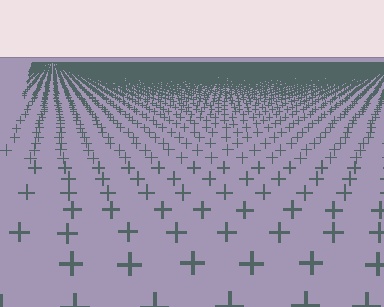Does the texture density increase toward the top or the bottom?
Density increases toward the top.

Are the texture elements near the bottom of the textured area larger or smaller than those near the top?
Larger. Near the bottom, elements are closer to the viewer and appear at a bigger on-screen size.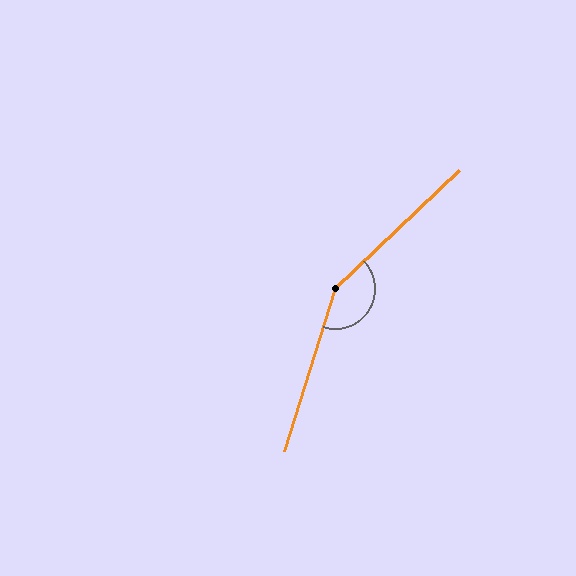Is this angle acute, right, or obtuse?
It is obtuse.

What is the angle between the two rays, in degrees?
Approximately 151 degrees.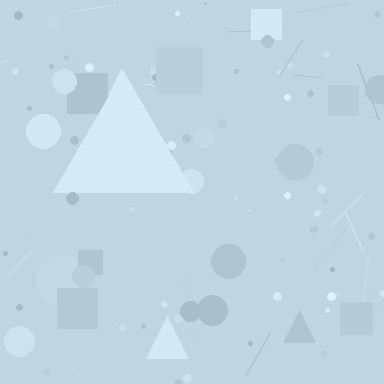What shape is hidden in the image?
A triangle is hidden in the image.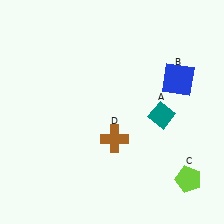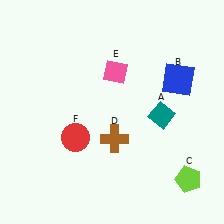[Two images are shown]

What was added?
A pink diamond (E), a red circle (F) were added in Image 2.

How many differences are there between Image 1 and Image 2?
There are 2 differences between the two images.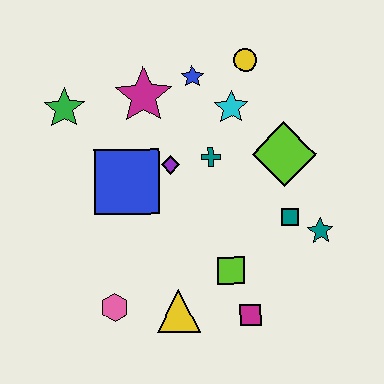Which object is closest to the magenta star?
The blue star is closest to the magenta star.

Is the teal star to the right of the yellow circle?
Yes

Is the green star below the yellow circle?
Yes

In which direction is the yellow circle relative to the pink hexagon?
The yellow circle is above the pink hexagon.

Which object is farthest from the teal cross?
The pink hexagon is farthest from the teal cross.